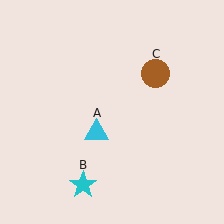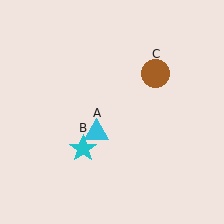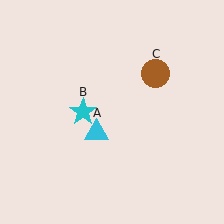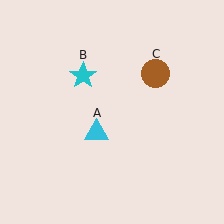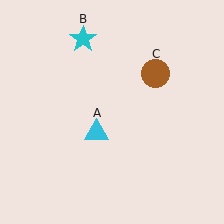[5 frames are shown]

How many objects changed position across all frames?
1 object changed position: cyan star (object B).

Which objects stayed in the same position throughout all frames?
Cyan triangle (object A) and brown circle (object C) remained stationary.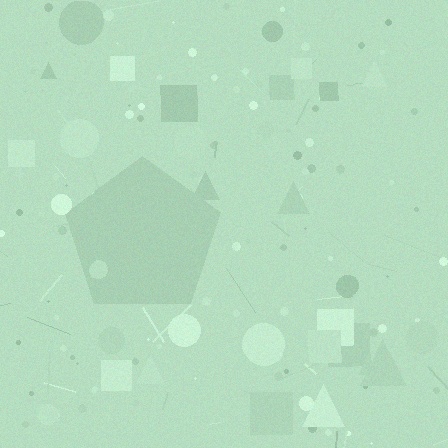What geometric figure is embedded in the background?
A pentagon is embedded in the background.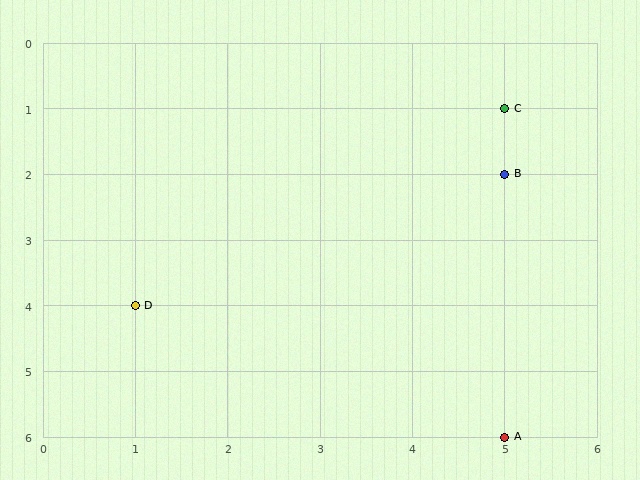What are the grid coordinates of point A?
Point A is at grid coordinates (5, 6).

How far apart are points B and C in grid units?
Points B and C are 1 row apart.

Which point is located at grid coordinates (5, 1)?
Point C is at (5, 1).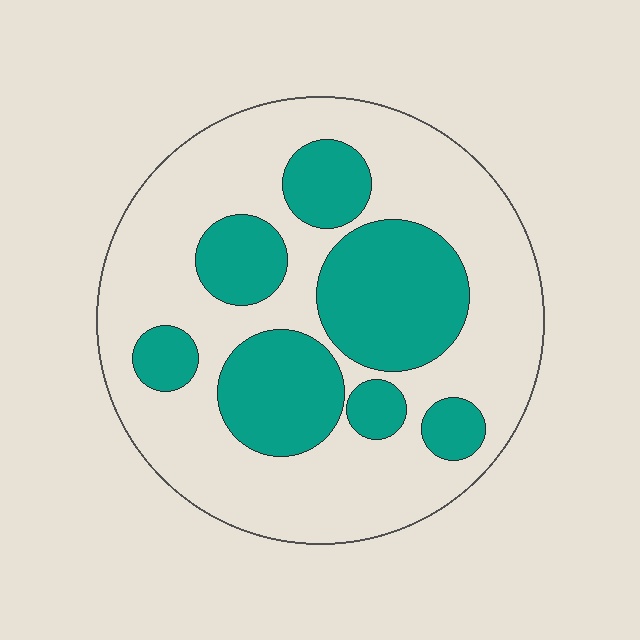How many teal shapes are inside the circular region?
7.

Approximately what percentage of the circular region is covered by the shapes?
Approximately 35%.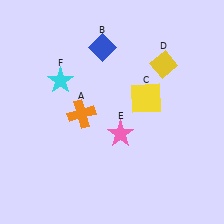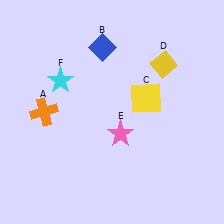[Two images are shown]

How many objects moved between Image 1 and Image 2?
1 object moved between the two images.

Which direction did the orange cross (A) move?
The orange cross (A) moved left.